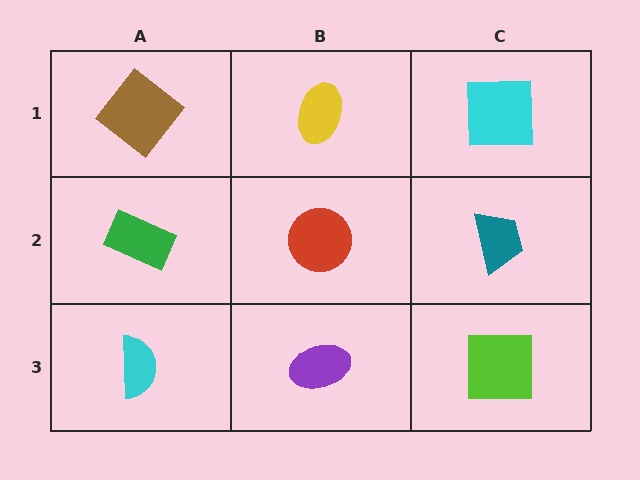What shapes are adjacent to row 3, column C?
A teal trapezoid (row 2, column C), a purple ellipse (row 3, column B).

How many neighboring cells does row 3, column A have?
2.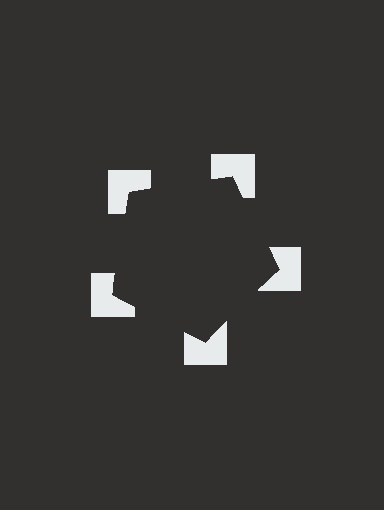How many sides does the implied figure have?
5 sides.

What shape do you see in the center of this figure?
An illusory pentagon — its edges are inferred from the aligned wedge cuts in the notched squares, not physically drawn.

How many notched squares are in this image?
There are 5 — one at each vertex of the illusory pentagon.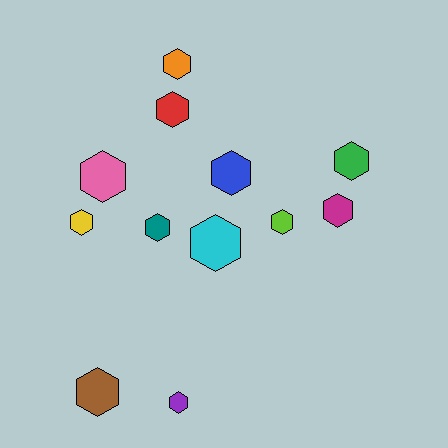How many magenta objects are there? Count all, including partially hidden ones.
There is 1 magenta object.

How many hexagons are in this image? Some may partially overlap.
There are 12 hexagons.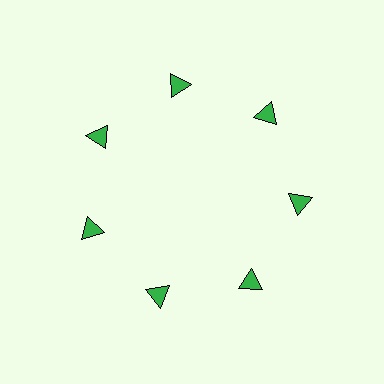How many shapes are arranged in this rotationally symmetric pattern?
There are 7 shapes, arranged in 7 groups of 1.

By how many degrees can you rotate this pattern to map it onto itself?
The pattern maps onto itself every 51 degrees of rotation.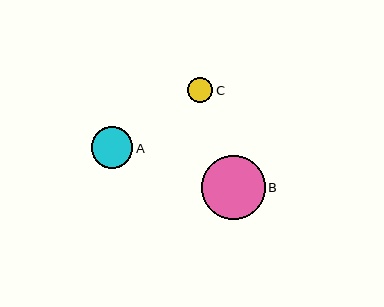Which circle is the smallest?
Circle C is the smallest with a size of approximately 25 pixels.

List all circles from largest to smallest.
From largest to smallest: B, A, C.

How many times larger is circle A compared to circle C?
Circle A is approximately 1.7 times the size of circle C.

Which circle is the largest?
Circle B is the largest with a size of approximately 64 pixels.